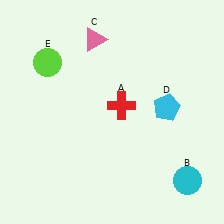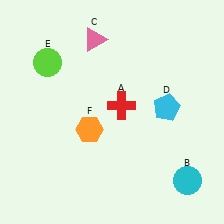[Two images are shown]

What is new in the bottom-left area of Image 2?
An orange hexagon (F) was added in the bottom-left area of Image 2.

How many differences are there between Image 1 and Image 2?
There is 1 difference between the two images.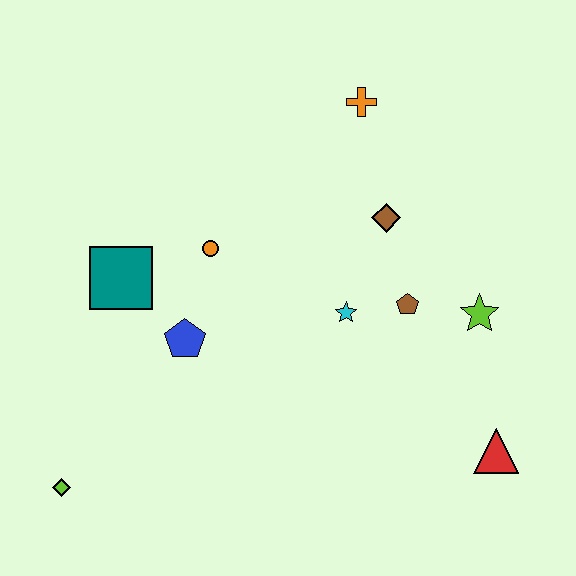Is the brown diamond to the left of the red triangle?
Yes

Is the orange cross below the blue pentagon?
No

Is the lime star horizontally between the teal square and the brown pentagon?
No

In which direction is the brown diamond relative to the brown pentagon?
The brown diamond is above the brown pentagon.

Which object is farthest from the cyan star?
The lime diamond is farthest from the cyan star.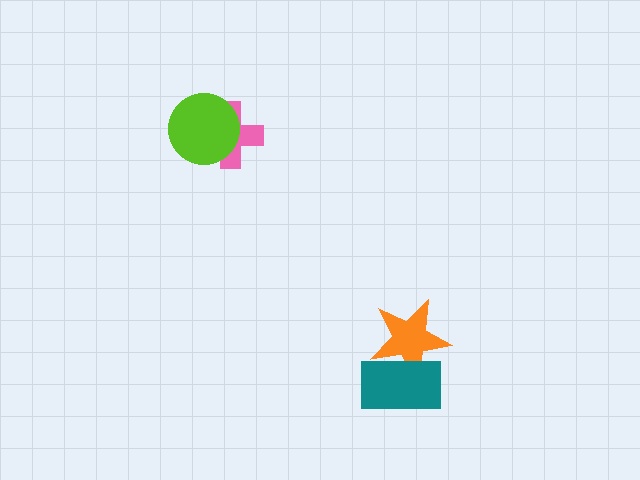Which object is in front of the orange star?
The teal rectangle is in front of the orange star.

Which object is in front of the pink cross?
The lime circle is in front of the pink cross.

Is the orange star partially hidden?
Yes, it is partially covered by another shape.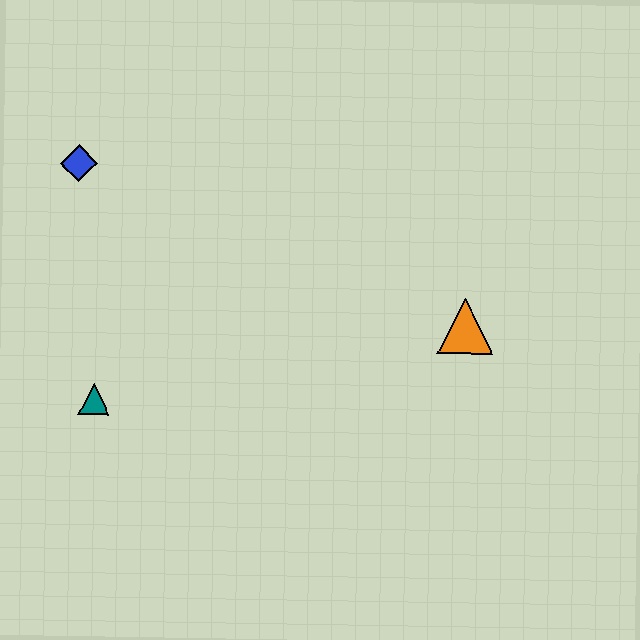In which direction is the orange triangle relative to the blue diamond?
The orange triangle is to the right of the blue diamond.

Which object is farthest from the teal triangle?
The orange triangle is farthest from the teal triangle.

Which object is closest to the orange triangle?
The teal triangle is closest to the orange triangle.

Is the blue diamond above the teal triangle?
Yes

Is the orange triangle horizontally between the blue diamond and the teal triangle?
No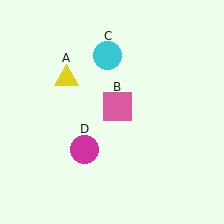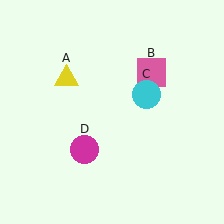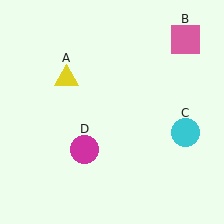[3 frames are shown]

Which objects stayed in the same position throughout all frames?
Yellow triangle (object A) and magenta circle (object D) remained stationary.